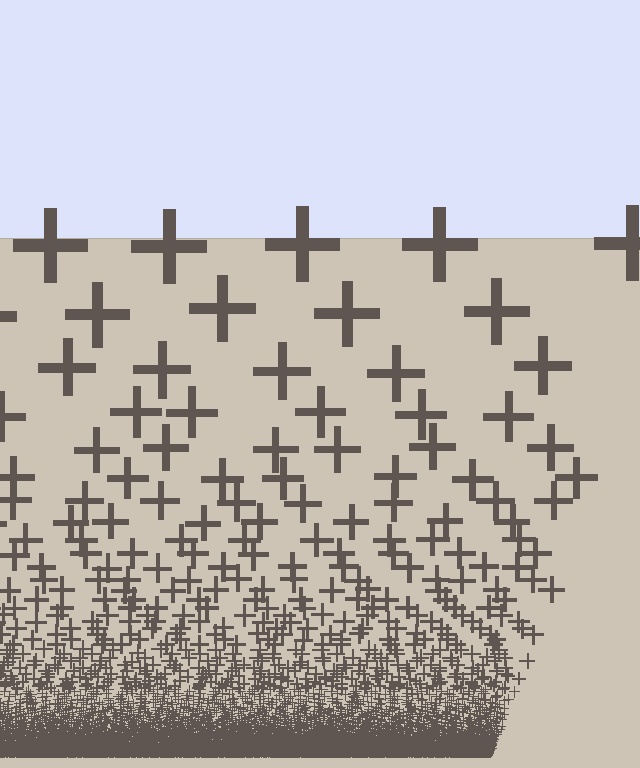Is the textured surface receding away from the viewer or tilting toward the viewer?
The surface appears to tilt toward the viewer. Texture elements get larger and sparser toward the top.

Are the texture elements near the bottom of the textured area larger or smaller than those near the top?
Smaller. The gradient is inverted — elements near the bottom are smaller and denser.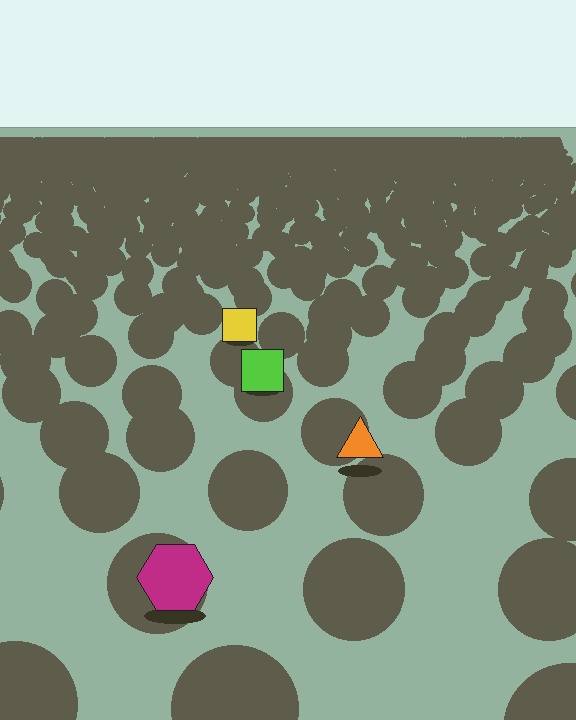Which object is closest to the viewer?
The magenta hexagon is closest. The texture marks near it are larger and more spread out.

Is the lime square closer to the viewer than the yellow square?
Yes. The lime square is closer — you can tell from the texture gradient: the ground texture is coarser near it.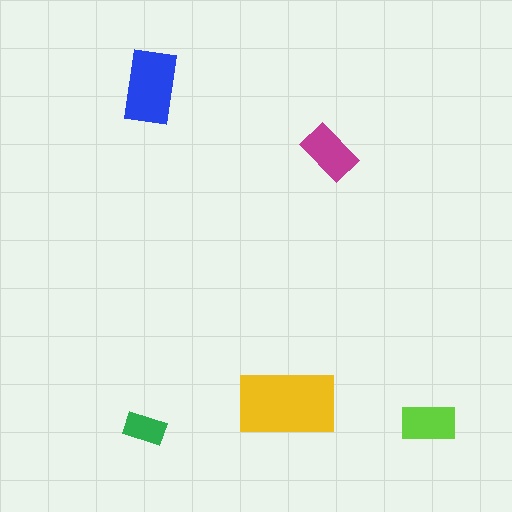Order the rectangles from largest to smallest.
the yellow one, the blue one, the magenta one, the lime one, the green one.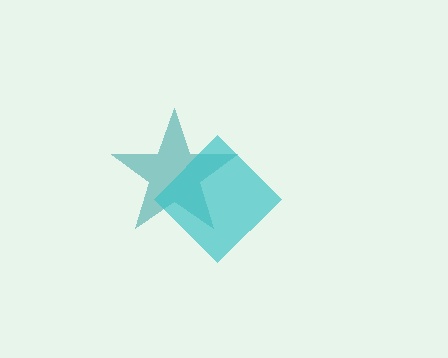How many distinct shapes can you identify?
There are 2 distinct shapes: a teal star, a cyan diamond.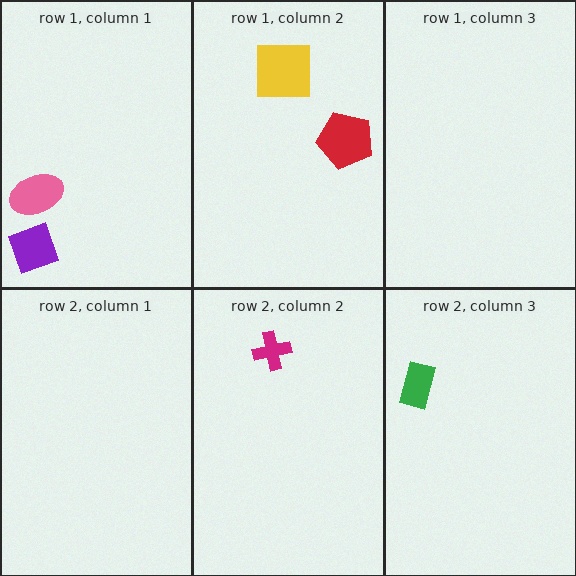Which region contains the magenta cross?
The row 2, column 2 region.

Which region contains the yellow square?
The row 1, column 2 region.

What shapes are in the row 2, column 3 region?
The green rectangle.